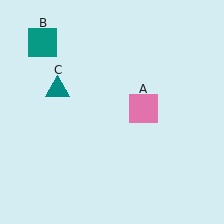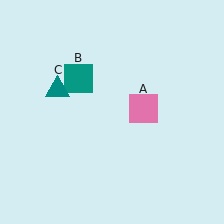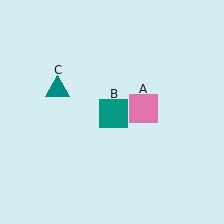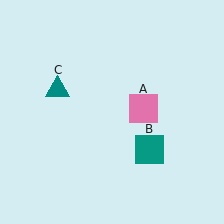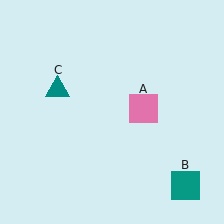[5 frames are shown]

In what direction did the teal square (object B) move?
The teal square (object B) moved down and to the right.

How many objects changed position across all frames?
1 object changed position: teal square (object B).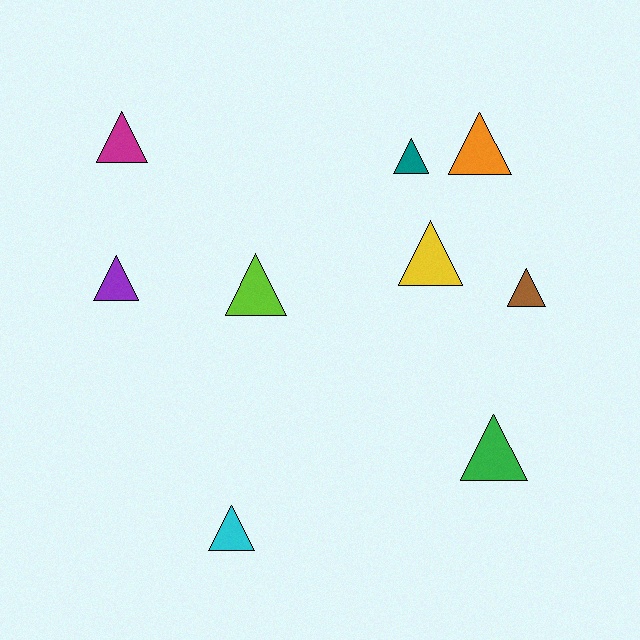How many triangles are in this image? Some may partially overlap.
There are 9 triangles.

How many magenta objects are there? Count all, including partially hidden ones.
There is 1 magenta object.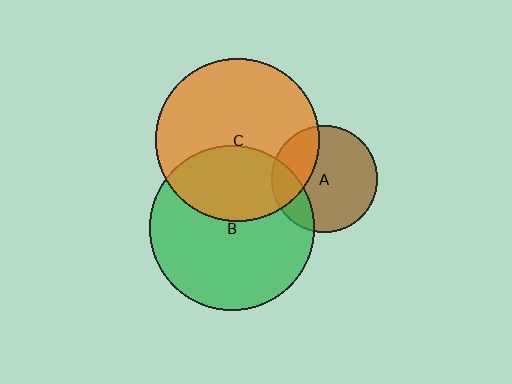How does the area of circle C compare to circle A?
Approximately 2.4 times.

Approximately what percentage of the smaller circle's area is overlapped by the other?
Approximately 20%.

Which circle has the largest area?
Circle B (green).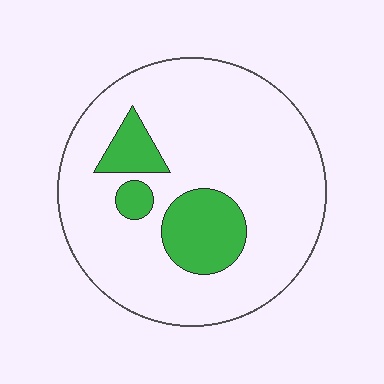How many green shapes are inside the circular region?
3.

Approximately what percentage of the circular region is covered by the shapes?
Approximately 15%.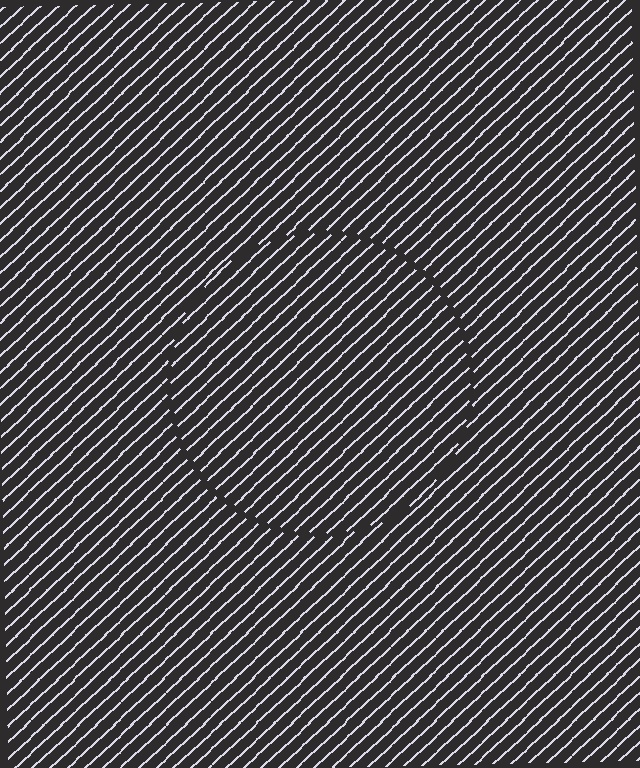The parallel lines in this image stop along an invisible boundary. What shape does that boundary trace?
An illusory circle. The interior of the shape contains the same grating, shifted by half a period — the contour is defined by the phase discontinuity where line-ends from the inner and outer gratings abut.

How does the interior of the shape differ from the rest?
The interior of the shape contains the same grating, shifted by half a period — the contour is defined by the phase discontinuity where line-ends from the inner and outer gratings abut.